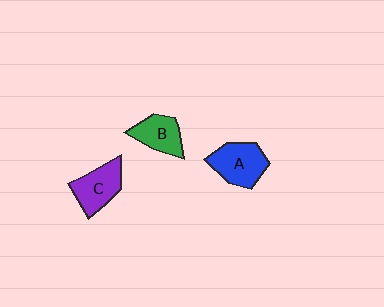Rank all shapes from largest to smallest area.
From largest to smallest: A (blue), C (purple), B (green).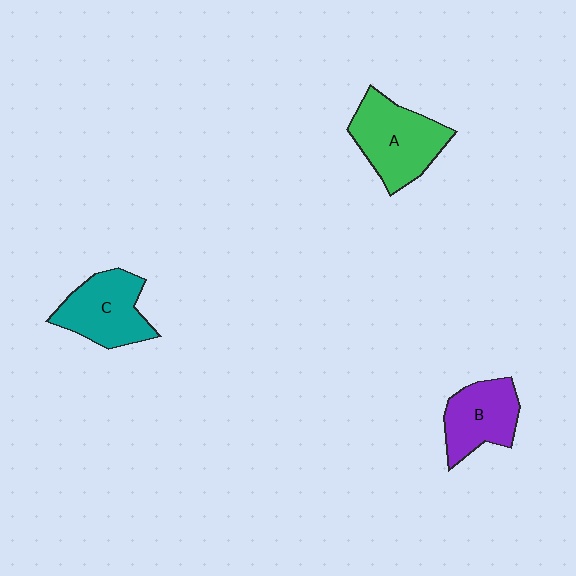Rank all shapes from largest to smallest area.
From largest to smallest: A (green), C (teal), B (purple).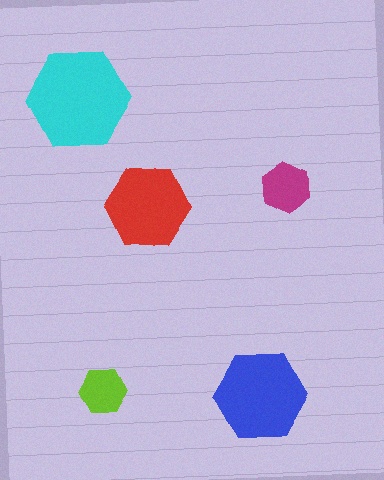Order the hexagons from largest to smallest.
the cyan one, the blue one, the red one, the magenta one, the lime one.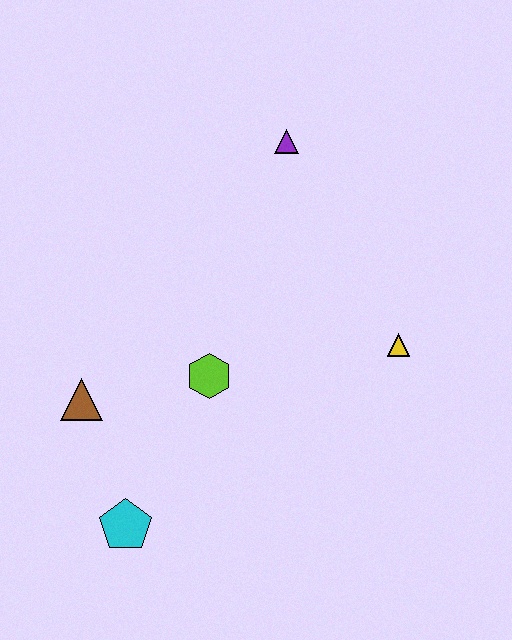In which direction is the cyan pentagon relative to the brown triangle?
The cyan pentagon is below the brown triangle.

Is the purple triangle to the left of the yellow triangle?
Yes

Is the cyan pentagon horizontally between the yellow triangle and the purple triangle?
No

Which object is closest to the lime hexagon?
The brown triangle is closest to the lime hexagon.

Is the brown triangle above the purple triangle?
No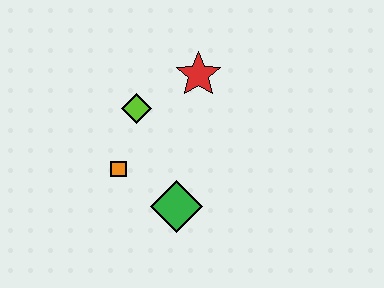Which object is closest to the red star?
The lime diamond is closest to the red star.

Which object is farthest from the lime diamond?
The green diamond is farthest from the lime diamond.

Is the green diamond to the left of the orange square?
No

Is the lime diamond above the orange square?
Yes